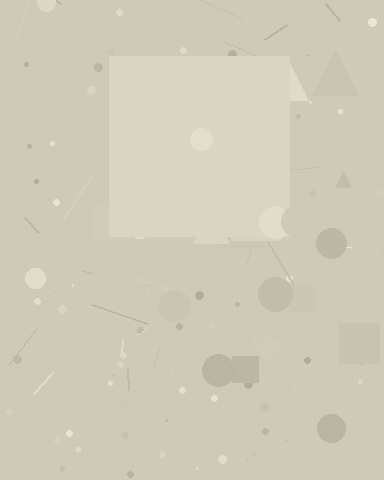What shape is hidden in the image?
A square is hidden in the image.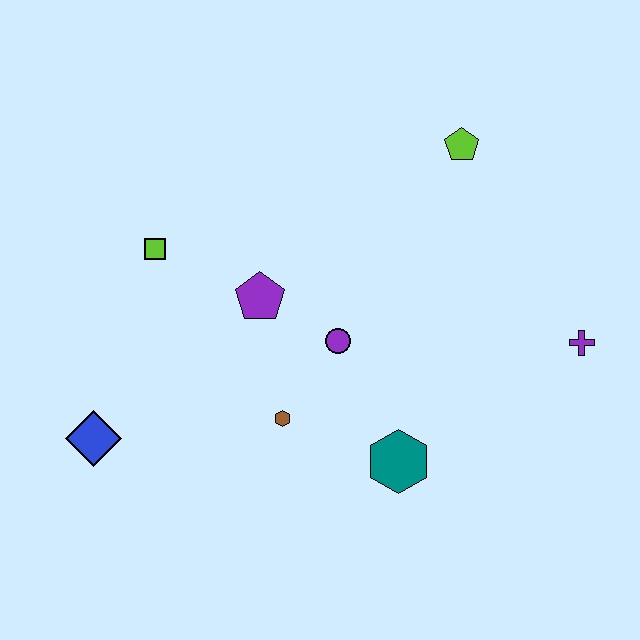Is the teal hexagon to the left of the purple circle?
No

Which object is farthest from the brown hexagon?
The lime pentagon is farthest from the brown hexagon.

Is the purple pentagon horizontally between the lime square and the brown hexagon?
Yes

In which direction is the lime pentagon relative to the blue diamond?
The lime pentagon is to the right of the blue diamond.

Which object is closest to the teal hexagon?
The brown hexagon is closest to the teal hexagon.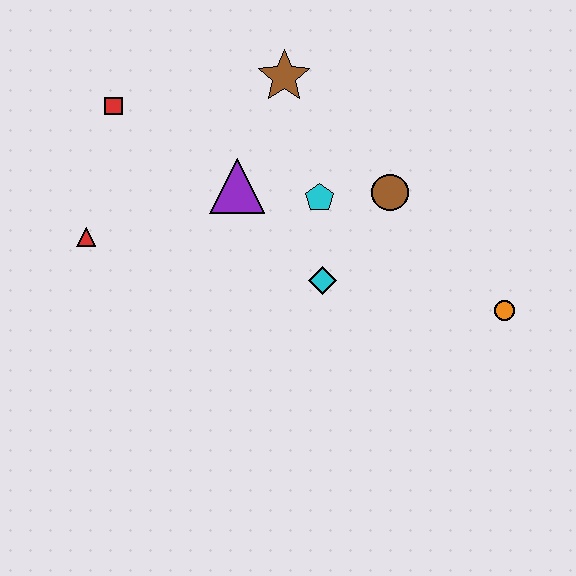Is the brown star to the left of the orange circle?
Yes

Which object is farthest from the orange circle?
The red square is farthest from the orange circle.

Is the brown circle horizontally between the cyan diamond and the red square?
No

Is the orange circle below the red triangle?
Yes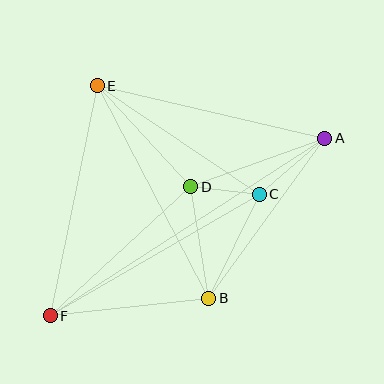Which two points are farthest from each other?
Points A and F are farthest from each other.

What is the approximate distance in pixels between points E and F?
The distance between E and F is approximately 235 pixels.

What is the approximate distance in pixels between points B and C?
The distance between B and C is approximately 116 pixels.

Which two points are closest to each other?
Points C and D are closest to each other.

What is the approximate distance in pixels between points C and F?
The distance between C and F is approximately 242 pixels.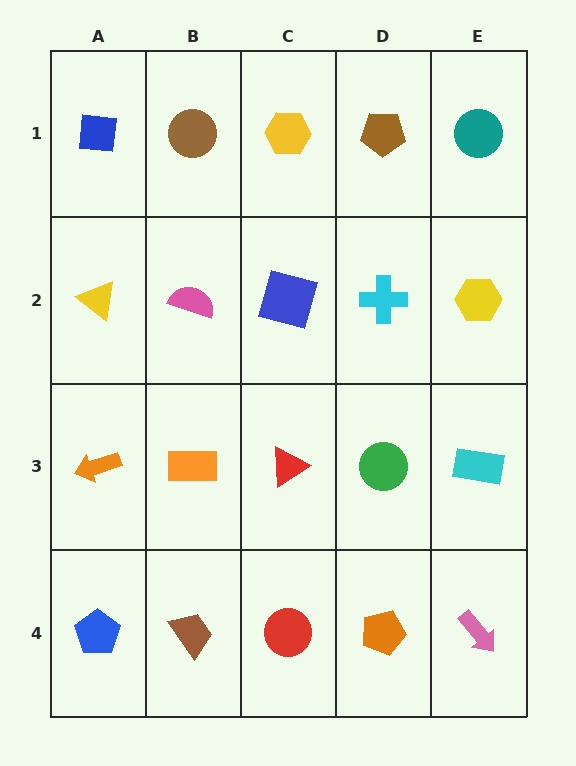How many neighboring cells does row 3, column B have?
4.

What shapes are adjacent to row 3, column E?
A yellow hexagon (row 2, column E), a pink arrow (row 4, column E), a green circle (row 3, column D).